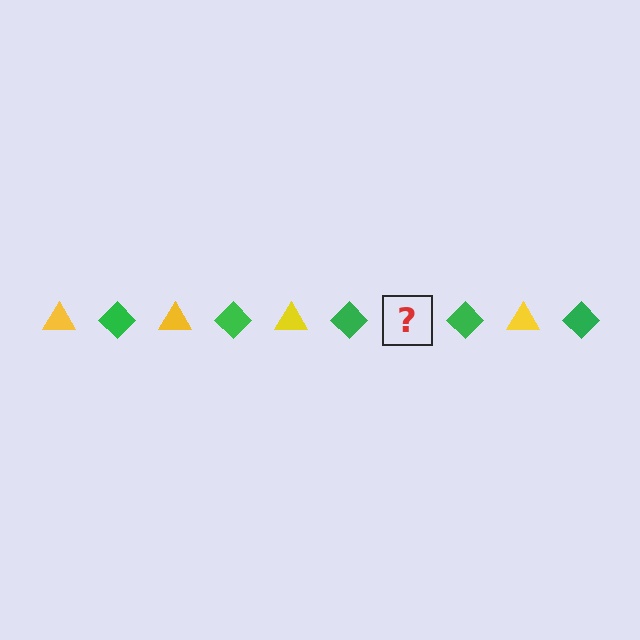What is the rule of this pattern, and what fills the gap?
The rule is that the pattern alternates between yellow triangle and green diamond. The gap should be filled with a yellow triangle.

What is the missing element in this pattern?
The missing element is a yellow triangle.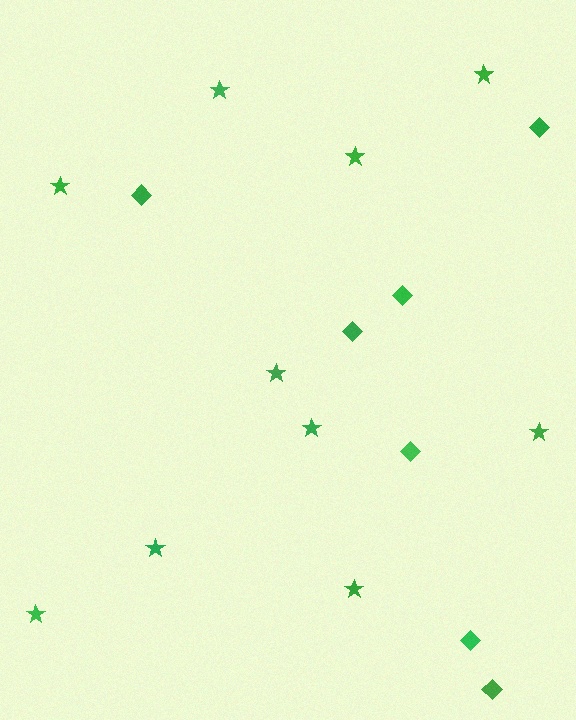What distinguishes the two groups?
There are 2 groups: one group of diamonds (7) and one group of stars (10).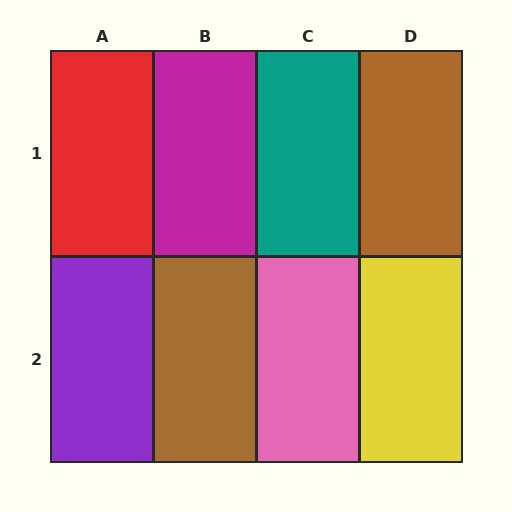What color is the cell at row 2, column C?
Pink.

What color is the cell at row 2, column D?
Yellow.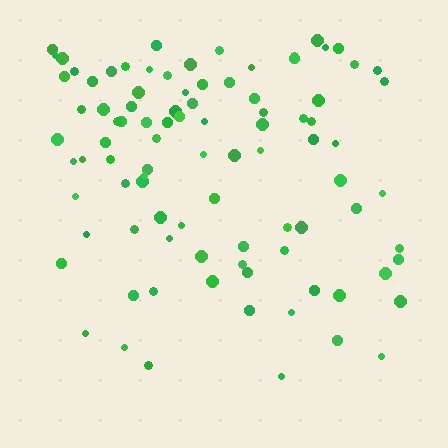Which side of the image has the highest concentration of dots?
The top.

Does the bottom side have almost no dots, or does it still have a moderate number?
Still a moderate number, just noticeably fewer than the top.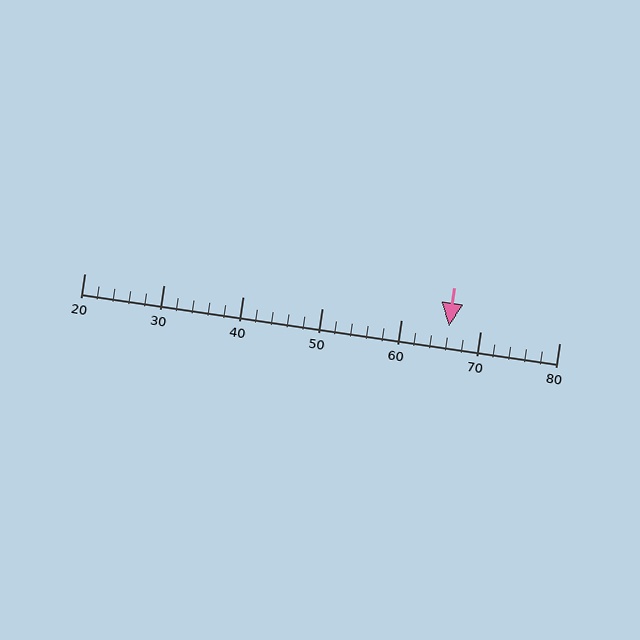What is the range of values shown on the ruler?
The ruler shows values from 20 to 80.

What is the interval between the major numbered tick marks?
The major tick marks are spaced 10 units apart.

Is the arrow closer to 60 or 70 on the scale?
The arrow is closer to 70.